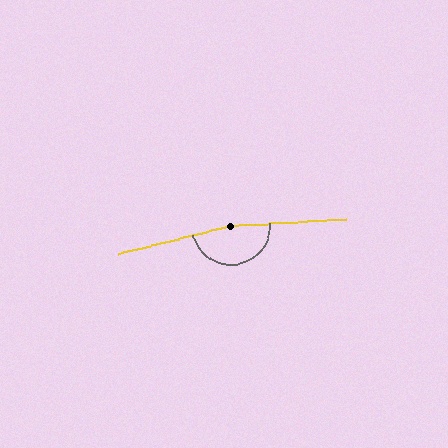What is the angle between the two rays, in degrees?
Approximately 169 degrees.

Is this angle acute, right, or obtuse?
It is obtuse.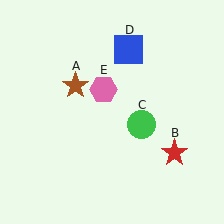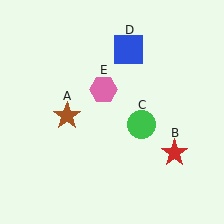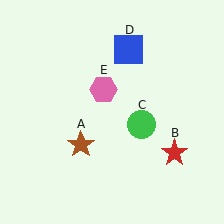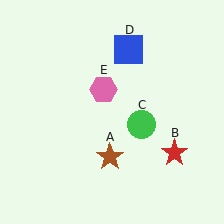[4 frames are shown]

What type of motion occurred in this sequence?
The brown star (object A) rotated counterclockwise around the center of the scene.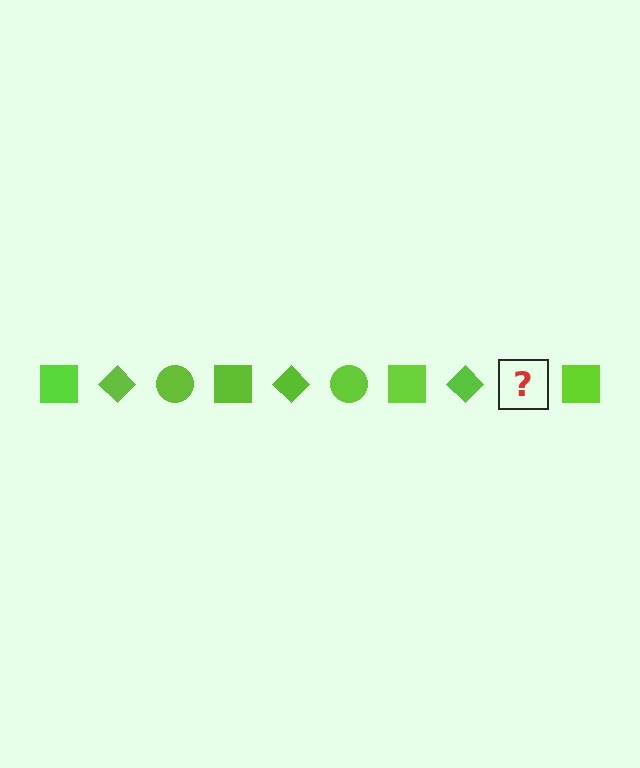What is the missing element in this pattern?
The missing element is a lime circle.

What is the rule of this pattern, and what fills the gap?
The rule is that the pattern cycles through square, diamond, circle shapes in lime. The gap should be filled with a lime circle.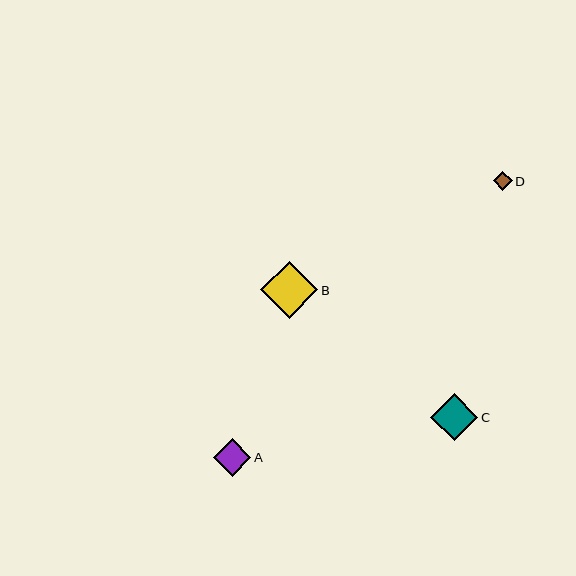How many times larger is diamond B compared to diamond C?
Diamond B is approximately 1.2 times the size of diamond C.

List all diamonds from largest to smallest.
From largest to smallest: B, C, A, D.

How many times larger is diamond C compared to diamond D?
Diamond C is approximately 2.5 times the size of diamond D.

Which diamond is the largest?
Diamond B is the largest with a size of approximately 57 pixels.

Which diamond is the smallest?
Diamond D is the smallest with a size of approximately 19 pixels.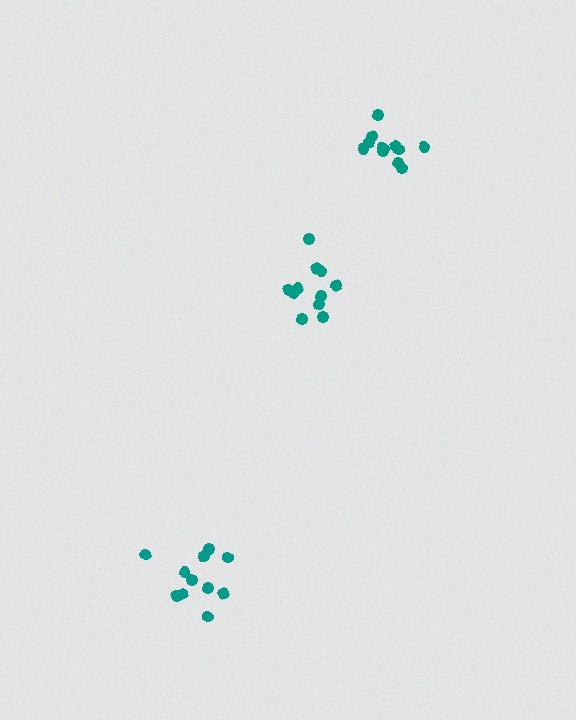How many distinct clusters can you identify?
There are 3 distinct clusters.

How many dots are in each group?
Group 1: 11 dots, Group 2: 12 dots, Group 3: 11 dots (34 total).